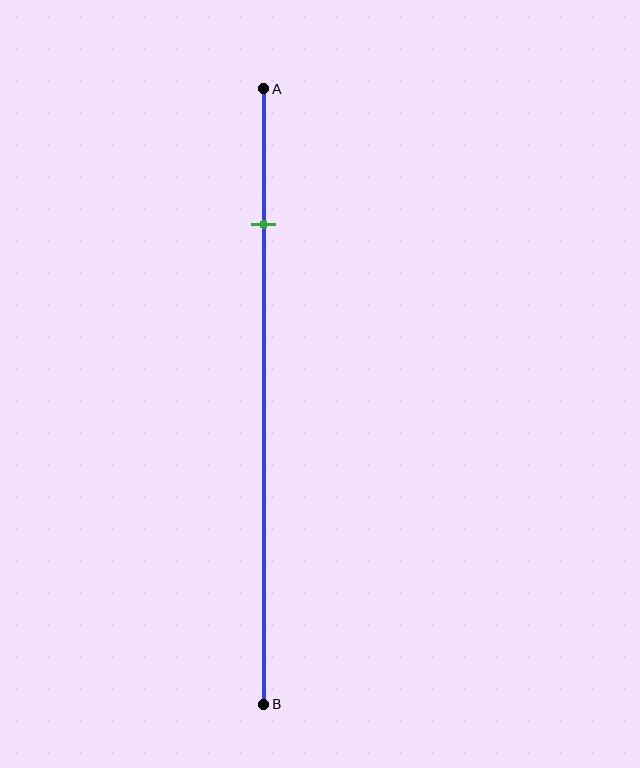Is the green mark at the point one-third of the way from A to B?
No, the mark is at about 20% from A, not at the 33% one-third point.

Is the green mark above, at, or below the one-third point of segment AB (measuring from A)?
The green mark is above the one-third point of segment AB.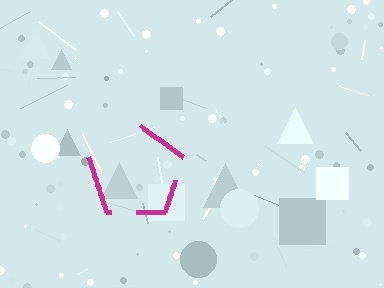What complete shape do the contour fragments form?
The contour fragments form a pentagon.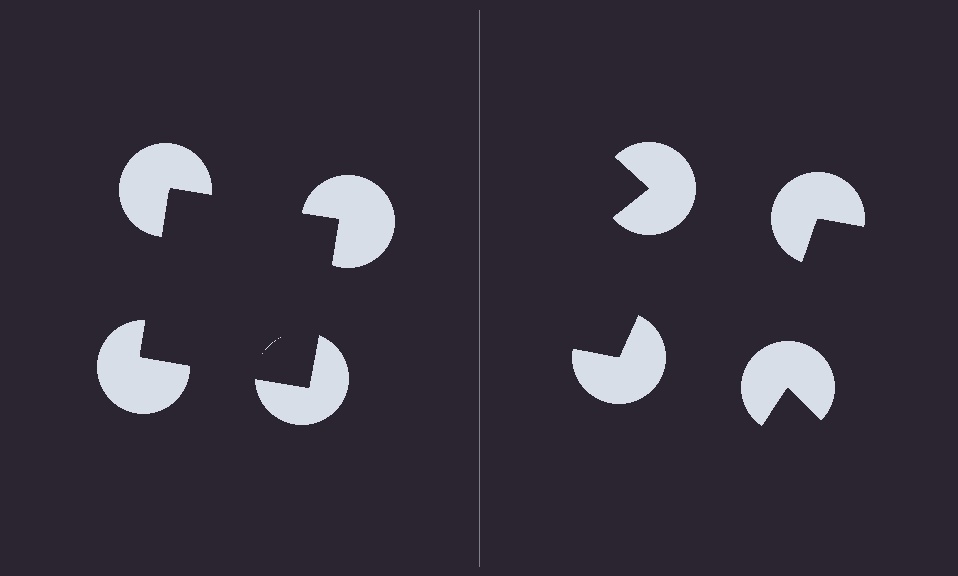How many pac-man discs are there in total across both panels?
8 — 4 on each side.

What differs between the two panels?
The pac-man discs are positioned identically on both sides; only the wedge orientations differ. On the left they align to a square; on the right they are misaligned.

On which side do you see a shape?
An illusory square appears on the left side. On the right side the wedge cuts are rotated, so no coherent shape forms.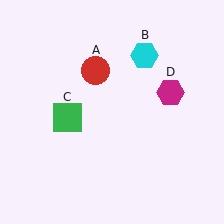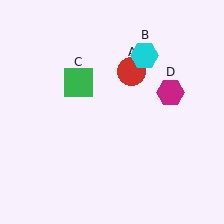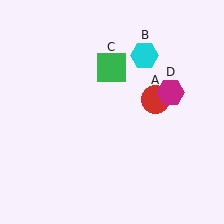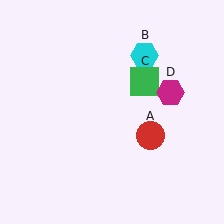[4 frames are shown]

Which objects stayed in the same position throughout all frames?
Cyan hexagon (object B) and magenta hexagon (object D) remained stationary.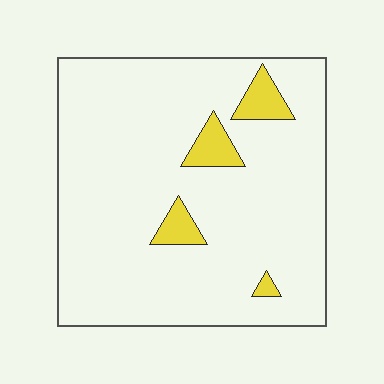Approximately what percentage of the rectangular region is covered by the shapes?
Approximately 10%.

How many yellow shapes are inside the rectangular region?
4.